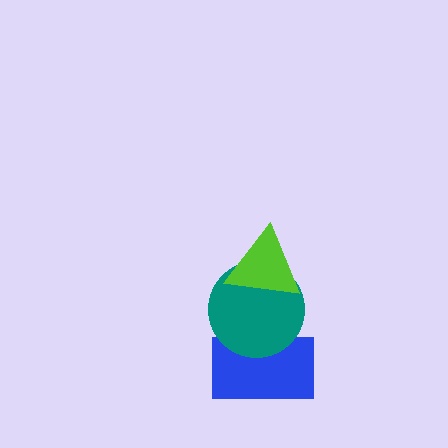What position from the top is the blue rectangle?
The blue rectangle is 3rd from the top.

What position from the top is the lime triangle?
The lime triangle is 1st from the top.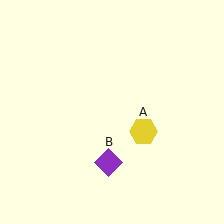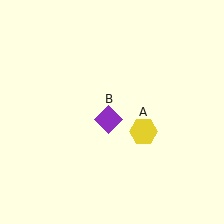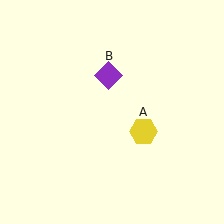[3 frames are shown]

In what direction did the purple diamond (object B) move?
The purple diamond (object B) moved up.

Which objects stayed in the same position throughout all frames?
Yellow hexagon (object A) remained stationary.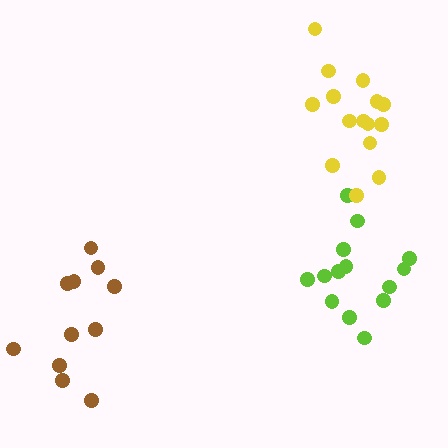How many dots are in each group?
Group 1: 11 dots, Group 2: 14 dots, Group 3: 15 dots (40 total).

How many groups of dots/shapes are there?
There are 3 groups.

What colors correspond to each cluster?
The clusters are colored: brown, lime, yellow.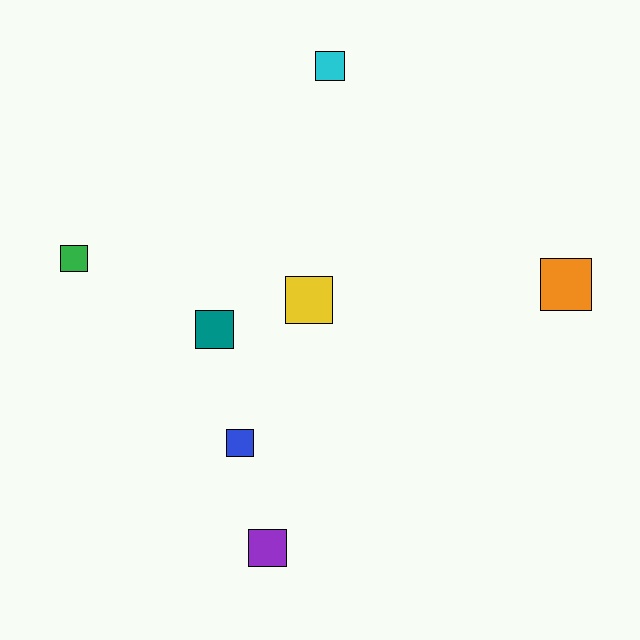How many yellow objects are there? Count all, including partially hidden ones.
There is 1 yellow object.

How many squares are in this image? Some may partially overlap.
There are 7 squares.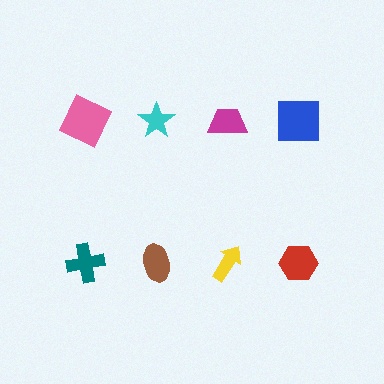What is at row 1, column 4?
A blue square.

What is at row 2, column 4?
A red hexagon.